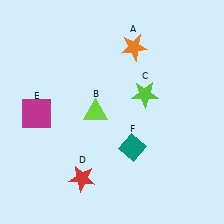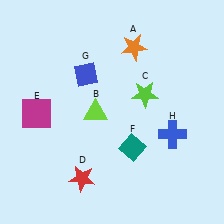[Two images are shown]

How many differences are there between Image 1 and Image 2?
There are 2 differences between the two images.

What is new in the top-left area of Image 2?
A blue diamond (G) was added in the top-left area of Image 2.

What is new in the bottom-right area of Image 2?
A blue cross (H) was added in the bottom-right area of Image 2.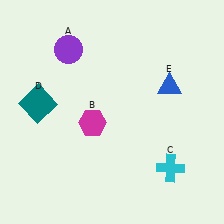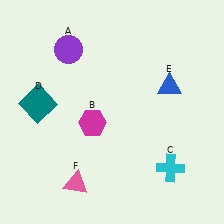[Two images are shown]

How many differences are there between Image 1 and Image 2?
There is 1 difference between the two images.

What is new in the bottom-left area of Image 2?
A pink triangle (F) was added in the bottom-left area of Image 2.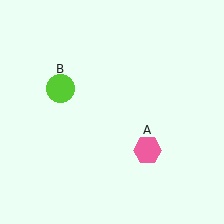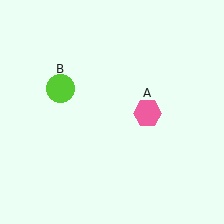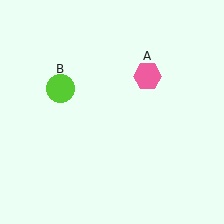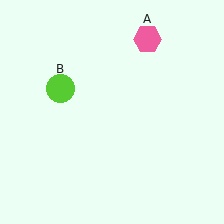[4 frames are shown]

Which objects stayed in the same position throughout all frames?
Lime circle (object B) remained stationary.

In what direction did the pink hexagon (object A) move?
The pink hexagon (object A) moved up.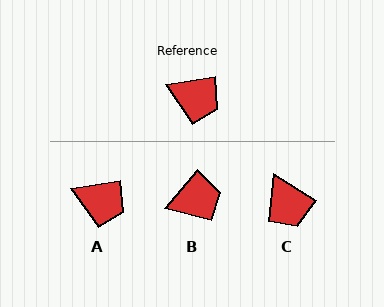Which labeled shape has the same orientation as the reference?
A.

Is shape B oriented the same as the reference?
No, it is off by about 40 degrees.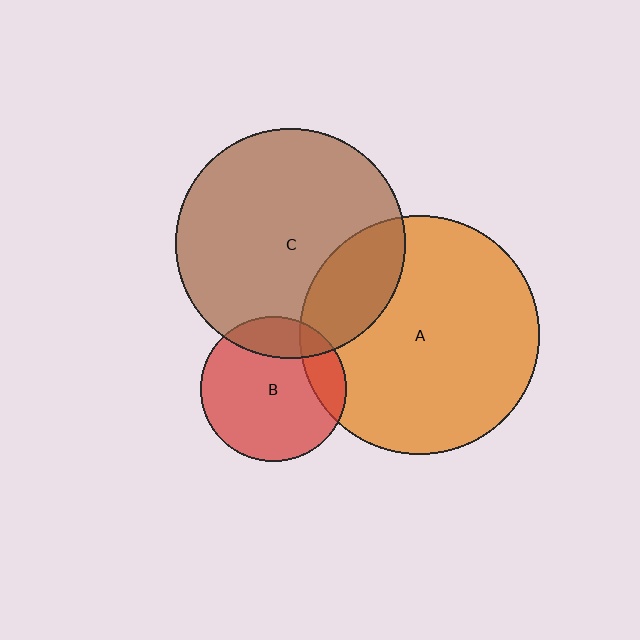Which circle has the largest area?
Circle A (orange).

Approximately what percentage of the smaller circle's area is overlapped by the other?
Approximately 15%.